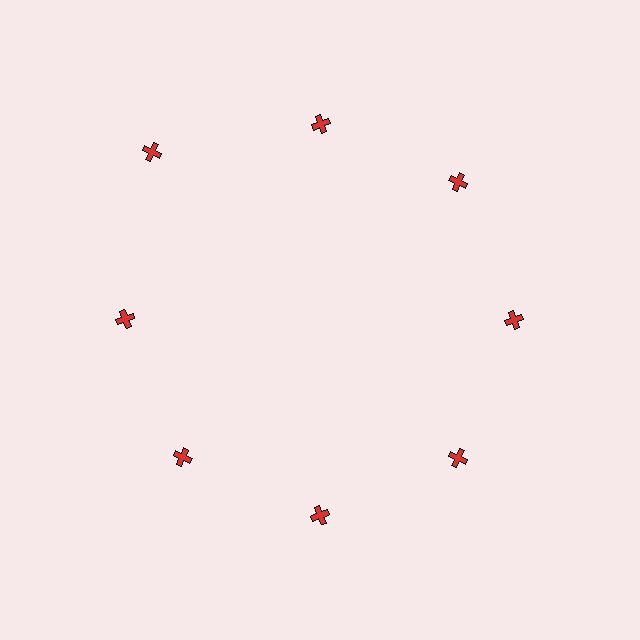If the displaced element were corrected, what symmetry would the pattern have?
It would have 8-fold rotational symmetry — the pattern would map onto itself every 45 degrees.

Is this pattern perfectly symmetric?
No. The 8 red crosses are arranged in a ring, but one element near the 10 o'clock position is pushed outward from the center, breaking the 8-fold rotational symmetry.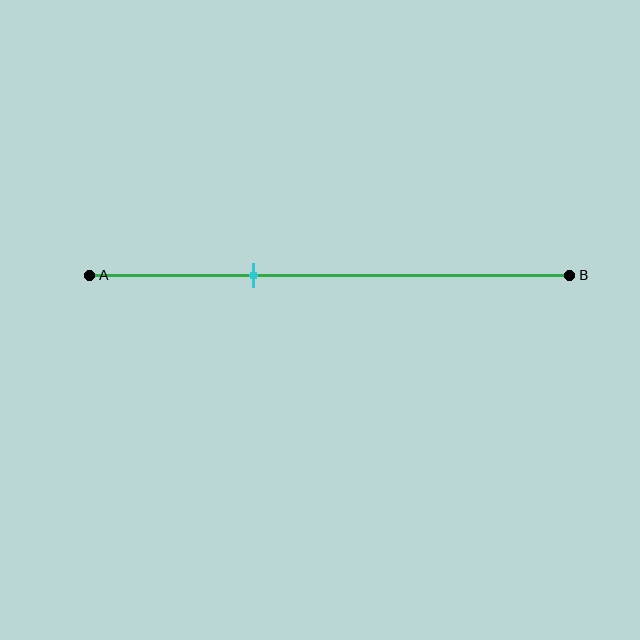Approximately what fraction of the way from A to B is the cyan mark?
The cyan mark is approximately 35% of the way from A to B.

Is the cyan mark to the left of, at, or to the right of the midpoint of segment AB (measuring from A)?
The cyan mark is to the left of the midpoint of segment AB.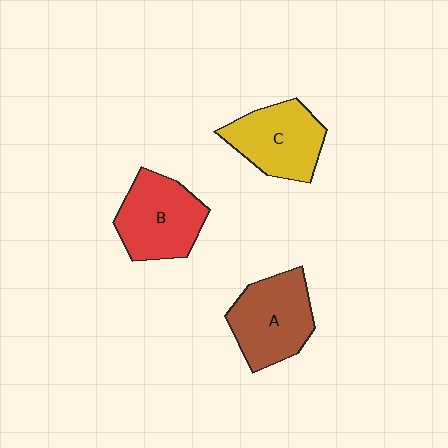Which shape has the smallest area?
Shape C (yellow).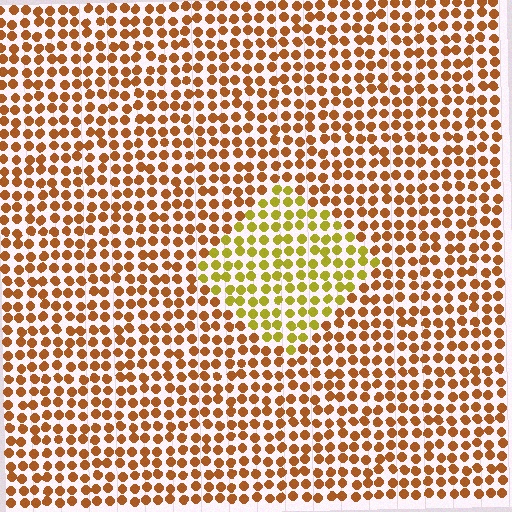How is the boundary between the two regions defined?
The boundary is defined purely by a slight shift in hue (about 37 degrees). Spacing, size, and orientation are identical on both sides.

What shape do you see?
I see a diamond.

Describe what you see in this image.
The image is filled with small brown elements in a uniform arrangement. A diamond-shaped region is visible where the elements are tinted to a slightly different hue, forming a subtle color boundary.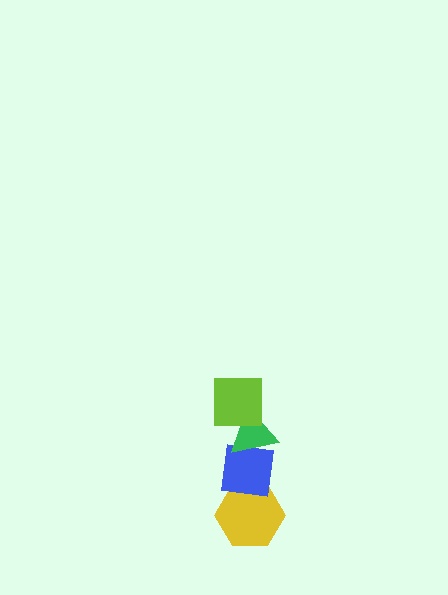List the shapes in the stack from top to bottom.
From top to bottom: the lime square, the green triangle, the blue square, the yellow hexagon.